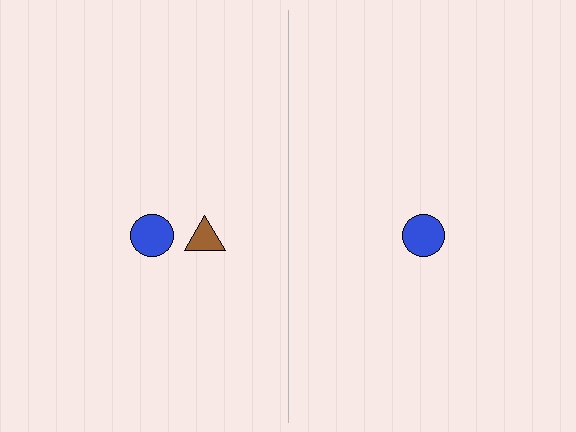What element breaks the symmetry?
A brown triangle is missing from the right side.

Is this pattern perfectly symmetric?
No, the pattern is not perfectly symmetric. A brown triangle is missing from the right side.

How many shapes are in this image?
There are 3 shapes in this image.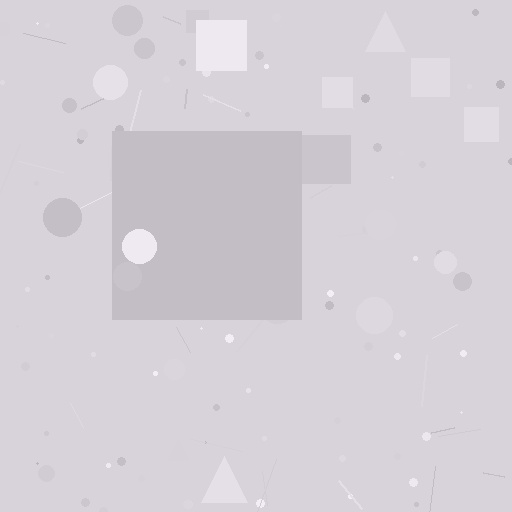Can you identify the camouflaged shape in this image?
The camouflaged shape is a square.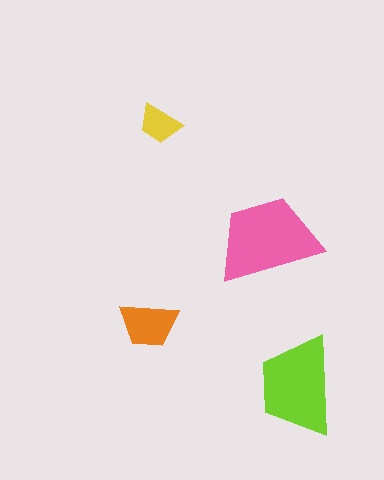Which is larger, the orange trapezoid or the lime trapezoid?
The lime one.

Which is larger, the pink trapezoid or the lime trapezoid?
The pink one.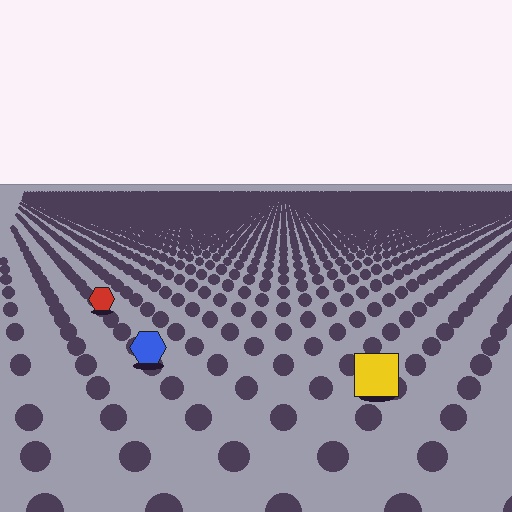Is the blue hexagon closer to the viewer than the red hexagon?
Yes. The blue hexagon is closer — you can tell from the texture gradient: the ground texture is coarser near it.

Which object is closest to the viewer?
The yellow square is closest. The texture marks near it are larger and more spread out.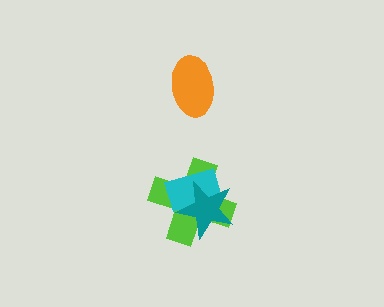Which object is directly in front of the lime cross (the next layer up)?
The cyan rectangle is directly in front of the lime cross.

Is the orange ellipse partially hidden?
No, no other shape covers it.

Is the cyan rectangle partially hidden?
Yes, it is partially covered by another shape.